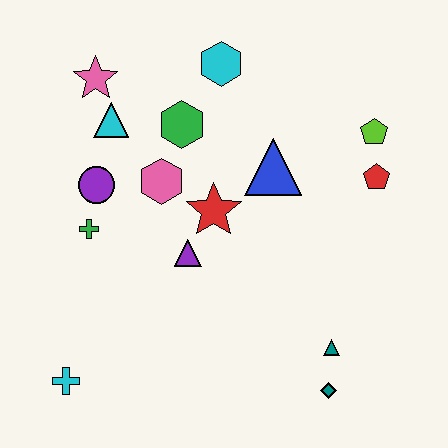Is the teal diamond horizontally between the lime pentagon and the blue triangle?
Yes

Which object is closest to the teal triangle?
The teal diamond is closest to the teal triangle.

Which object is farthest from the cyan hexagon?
The cyan cross is farthest from the cyan hexagon.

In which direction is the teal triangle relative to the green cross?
The teal triangle is to the right of the green cross.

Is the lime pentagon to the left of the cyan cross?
No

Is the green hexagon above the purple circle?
Yes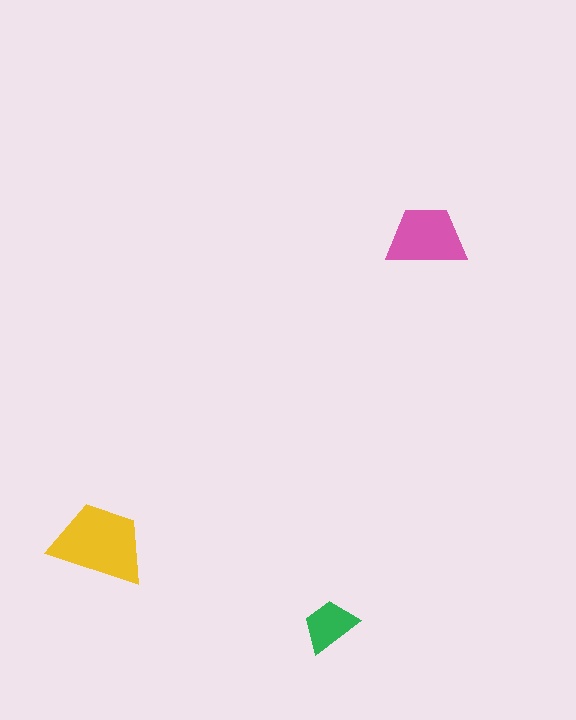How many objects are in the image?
There are 3 objects in the image.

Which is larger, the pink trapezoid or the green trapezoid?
The pink one.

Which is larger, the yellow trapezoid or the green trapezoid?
The yellow one.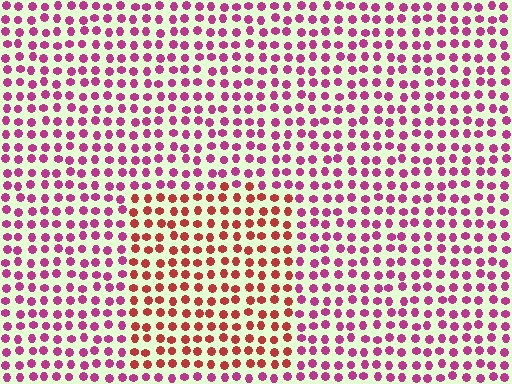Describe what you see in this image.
The image is filled with small magenta elements in a uniform arrangement. A rectangle-shaped region is visible where the elements are tinted to a slightly different hue, forming a subtle color boundary.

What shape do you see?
I see a rectangle.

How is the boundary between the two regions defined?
The boundary is defined purely by a slight shift in hue (about 39 degrees). Spacing, size, and orientation are identical on both sides.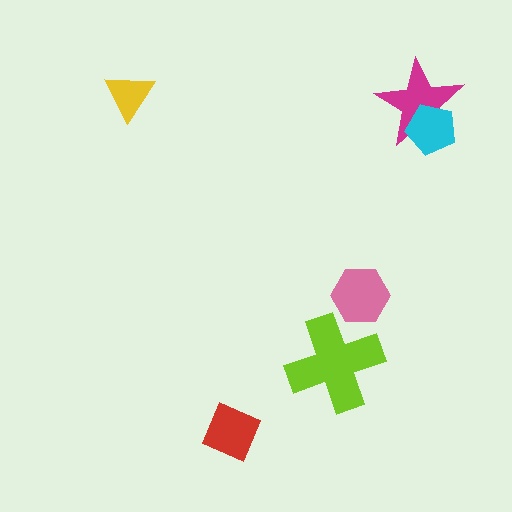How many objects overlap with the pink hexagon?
0 objects overlap with the pink hexagon.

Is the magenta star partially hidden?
Yes, it is partially covered by another shape.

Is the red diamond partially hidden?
No, no other shape covers it.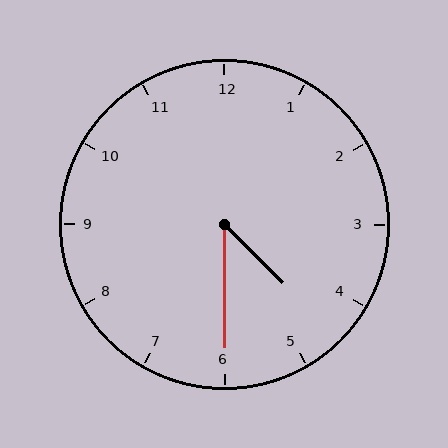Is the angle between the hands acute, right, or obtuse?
It is acute.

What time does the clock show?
4:30.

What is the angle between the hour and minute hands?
Approximately 45 degrees.